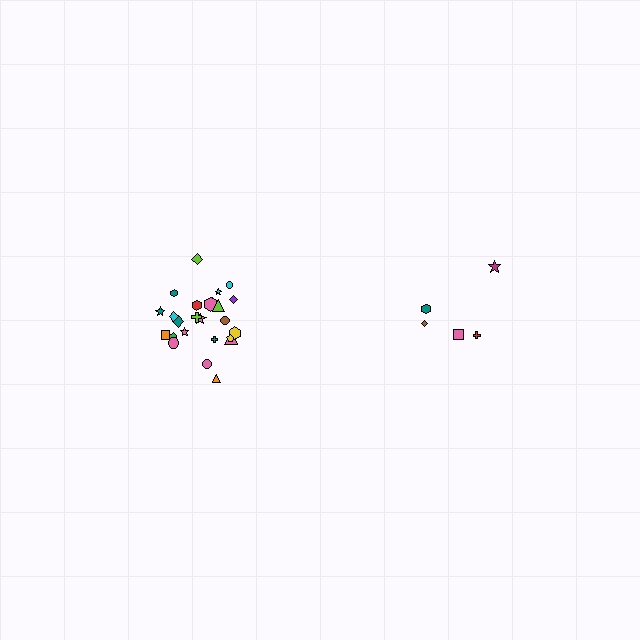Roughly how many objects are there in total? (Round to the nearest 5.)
Roughly 30 objects in total.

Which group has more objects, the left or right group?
The left group.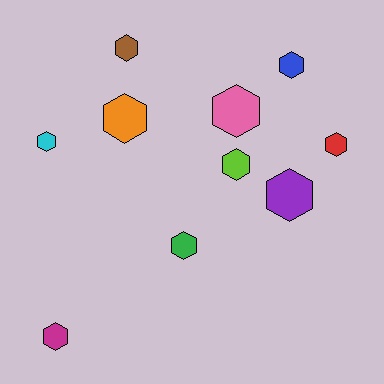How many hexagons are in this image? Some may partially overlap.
There are 10 hexagons.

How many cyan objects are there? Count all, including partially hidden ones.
There is 1 cyan object.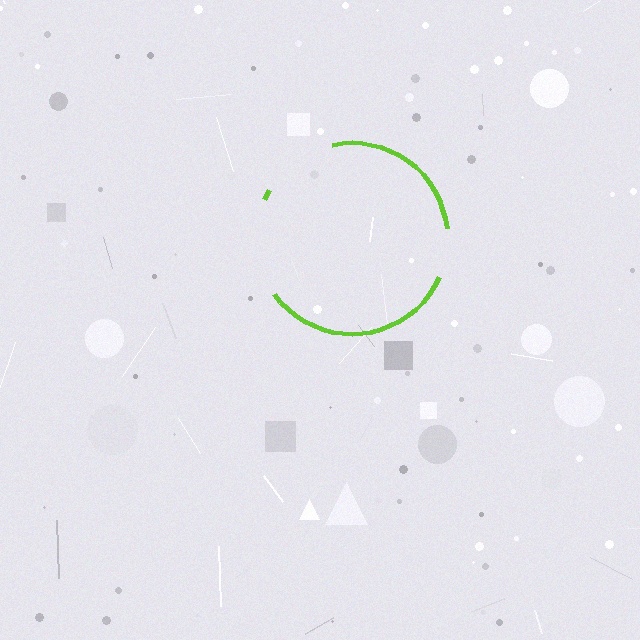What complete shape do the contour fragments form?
The contour fragments form a circle.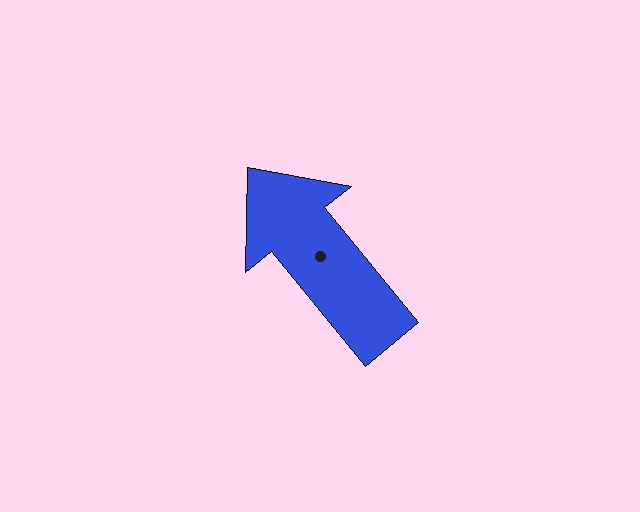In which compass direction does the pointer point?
Northwest.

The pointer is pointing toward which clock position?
Roughly 11 o'clock.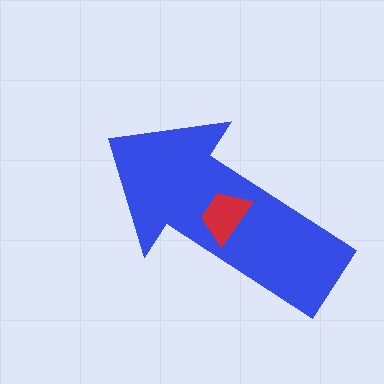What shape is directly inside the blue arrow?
The red trapezoid.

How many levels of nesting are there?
2.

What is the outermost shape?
The blue arrow.